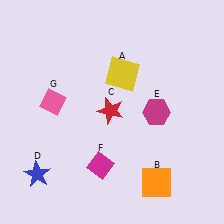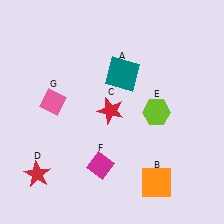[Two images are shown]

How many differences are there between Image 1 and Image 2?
There are 3 differences between the two images.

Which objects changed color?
A changed from yellow to teal. D changed from blue to red. E changed from magenta to lime.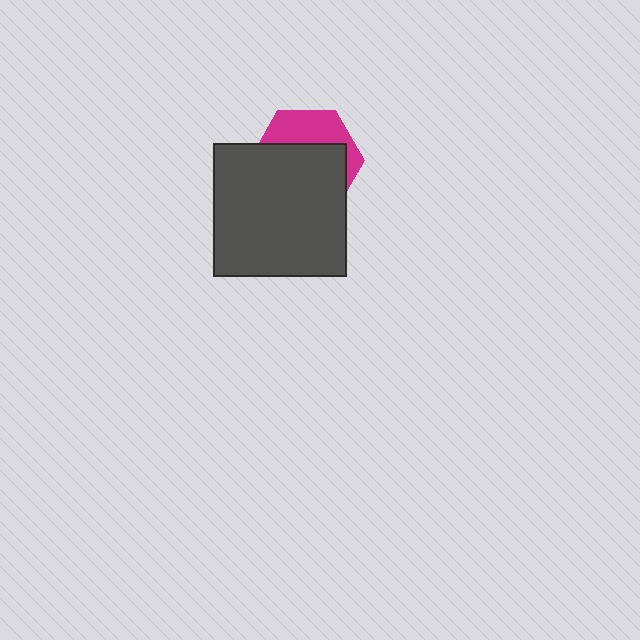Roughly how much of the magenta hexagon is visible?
A small part of it is visible (roughly 35%).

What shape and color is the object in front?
The object in front is a dark gray square.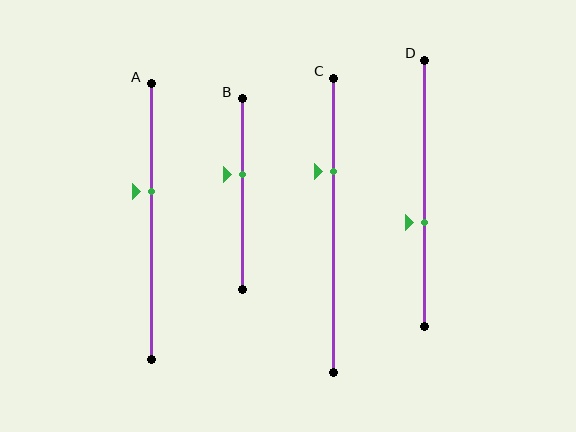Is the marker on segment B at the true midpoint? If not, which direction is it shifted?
No, the marker on segment B is shifted upward by about 10% of the segment length.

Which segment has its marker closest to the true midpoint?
Segment B has its marker closest to the true midpoint.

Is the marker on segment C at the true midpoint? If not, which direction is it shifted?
No, the marker on segment C is shifted upward by about 18% of the segment length.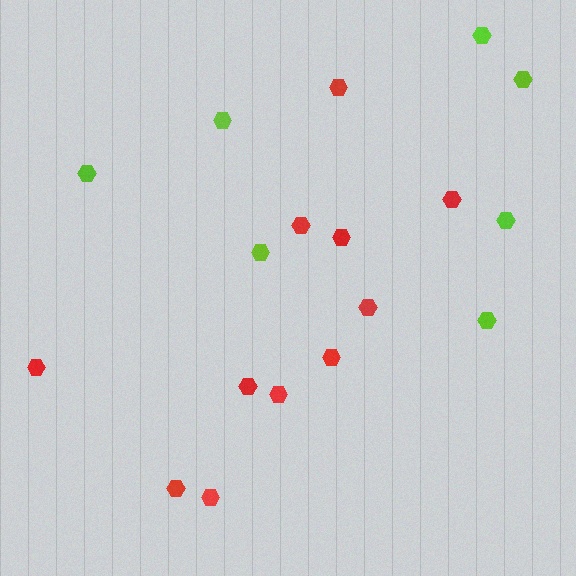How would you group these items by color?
There are 2 groups: one group of red hexagons (11) and one group of lime hexagons (7).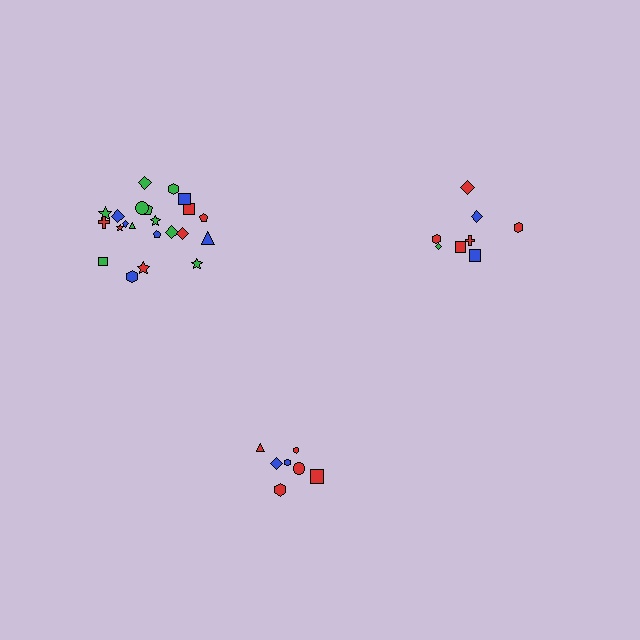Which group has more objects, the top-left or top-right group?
The top-left group.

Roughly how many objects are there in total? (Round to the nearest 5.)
Roughly 35 objects in total.